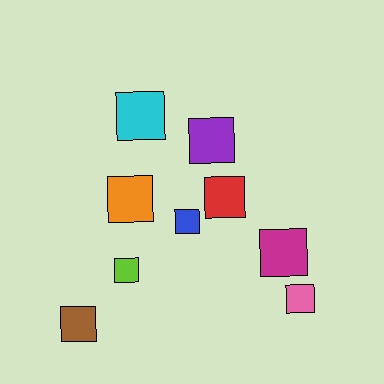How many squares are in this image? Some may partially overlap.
There are 9 squares.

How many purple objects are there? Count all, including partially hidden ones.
There is 1 purple object.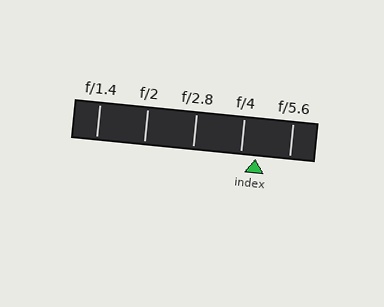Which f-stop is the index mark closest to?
The index mark is closest to f/4.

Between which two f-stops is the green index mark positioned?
The index mark is between f/4 and f/5.6.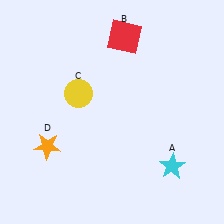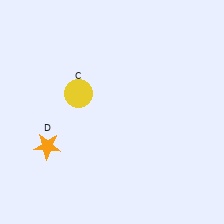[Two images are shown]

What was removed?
The cyan star (A), the red square (B) were removed in Image 2.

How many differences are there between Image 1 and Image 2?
There are 2 differences between the two images.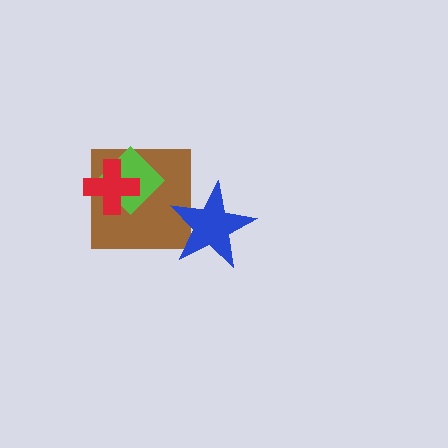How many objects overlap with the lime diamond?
2 objects overlap with the lime diamond.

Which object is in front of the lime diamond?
The red cross is in front of the lime diamond.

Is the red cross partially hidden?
No, no other shape covers it.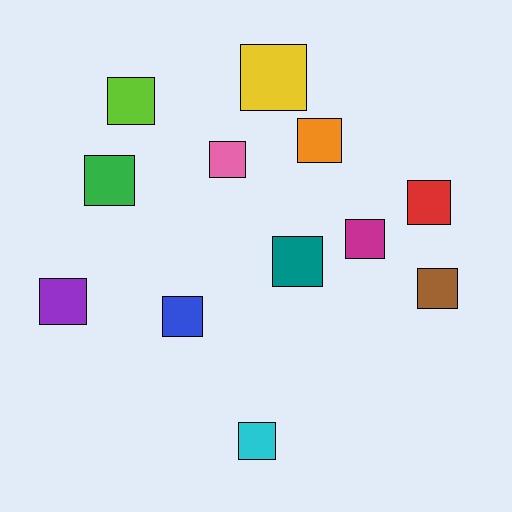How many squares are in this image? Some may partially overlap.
There are 12 squares.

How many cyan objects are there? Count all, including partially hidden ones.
There is 1 cyan object.